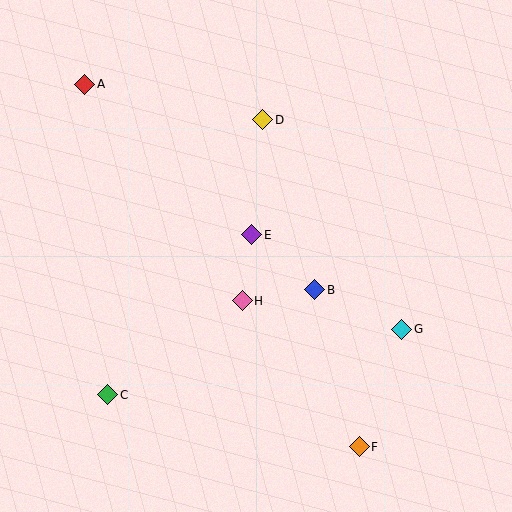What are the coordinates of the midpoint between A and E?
The midpoint between A and E is at (168, 159).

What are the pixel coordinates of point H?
Point H is at (242, 301).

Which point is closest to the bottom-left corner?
Point C is closest to the bottom-left corner.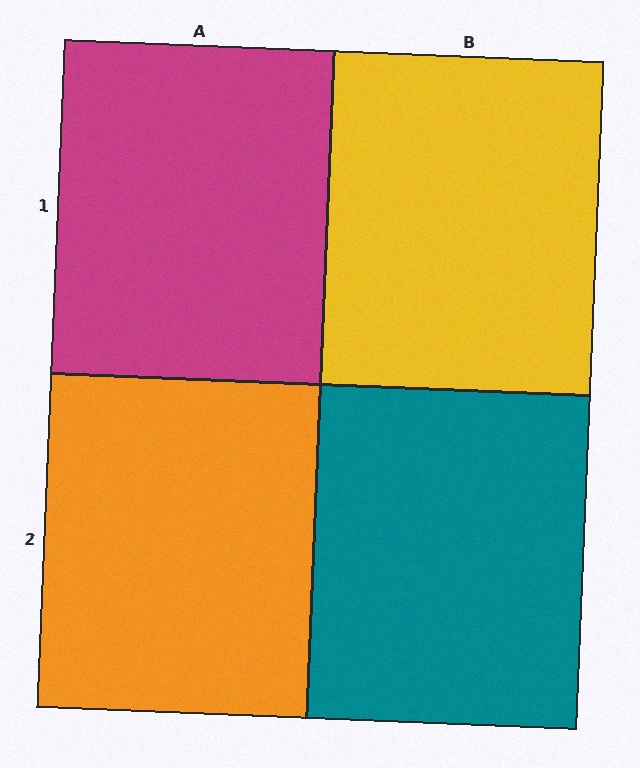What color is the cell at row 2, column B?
Teal.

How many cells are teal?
1 cell is teal.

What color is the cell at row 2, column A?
Orange.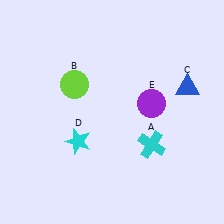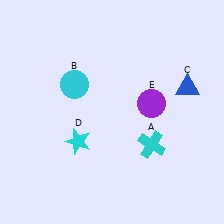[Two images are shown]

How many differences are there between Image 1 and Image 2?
There is 1 difference between the two images.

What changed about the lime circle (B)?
In Image 1, B is lime. In Image 2, it changed to cyan.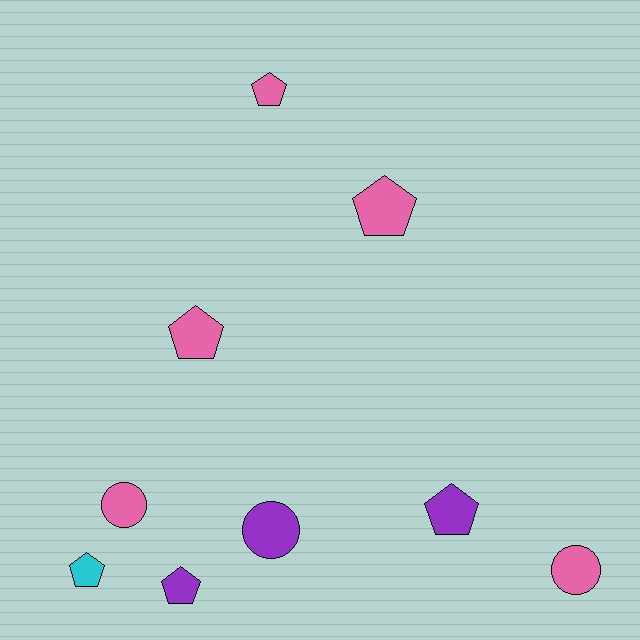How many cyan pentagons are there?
There is 1 cyan pentagon.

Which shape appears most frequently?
Pentagon, with 6 objects.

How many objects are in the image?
There are 9 objects.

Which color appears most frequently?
Pink, with 5 objects.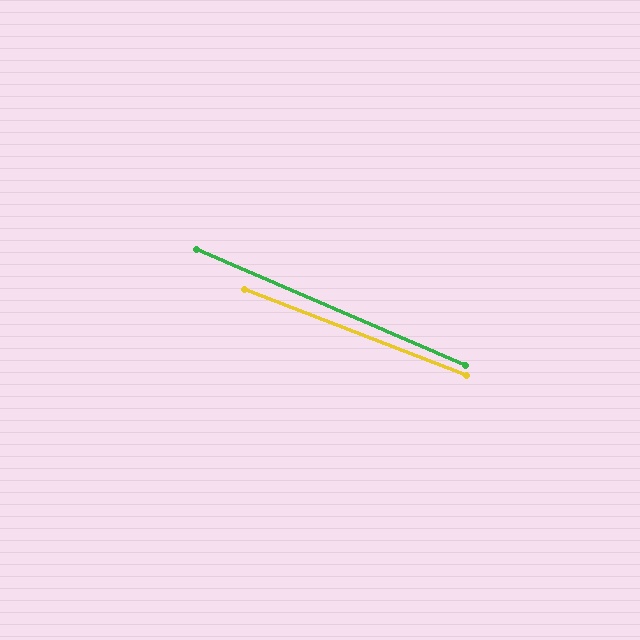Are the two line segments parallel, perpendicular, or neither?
Parallel — their directions differ by only 1.9°.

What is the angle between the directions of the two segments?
Approximately 2 degrees.